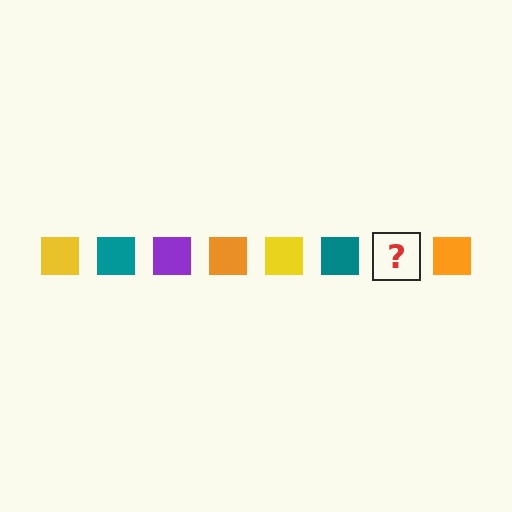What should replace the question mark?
The question mark should be replaced with a purple square.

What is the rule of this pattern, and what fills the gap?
The rule is that the pattern cycles through yellow, teal, purple, orange squares. The gap should be filled with a purple square.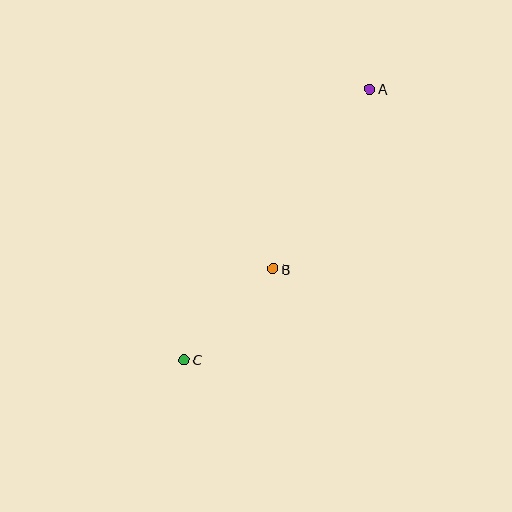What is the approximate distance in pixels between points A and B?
The distance between A and B is approximately 204 pixels.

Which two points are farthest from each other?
Points A and C are farthest from each other.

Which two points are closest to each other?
Points B and C are closest to each other.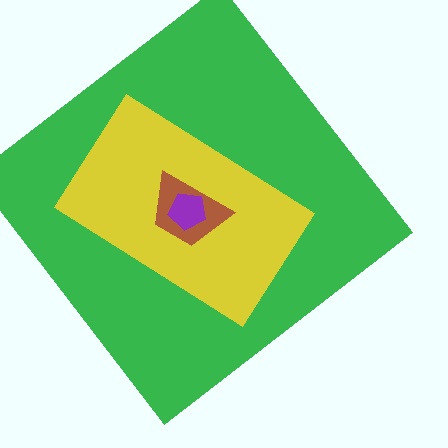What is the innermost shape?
The purple pentagon.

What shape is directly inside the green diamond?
The yellow rectangle.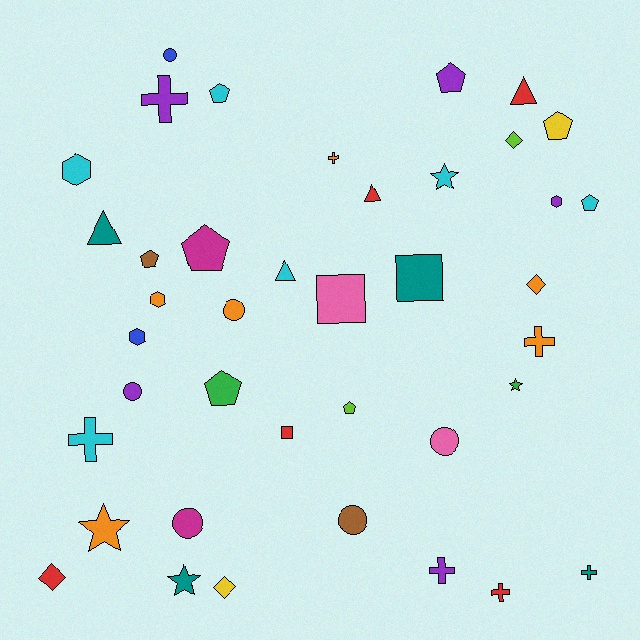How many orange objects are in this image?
There are 6 orange objects.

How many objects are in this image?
There are 40 objects.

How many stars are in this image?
There are 4 stars.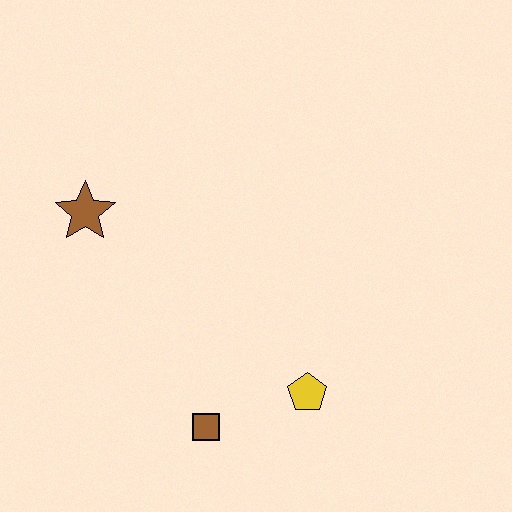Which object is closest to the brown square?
The yellow pentagon is closest to the brown square.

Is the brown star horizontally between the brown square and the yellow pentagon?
No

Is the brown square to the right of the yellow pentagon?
No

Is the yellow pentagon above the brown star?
No